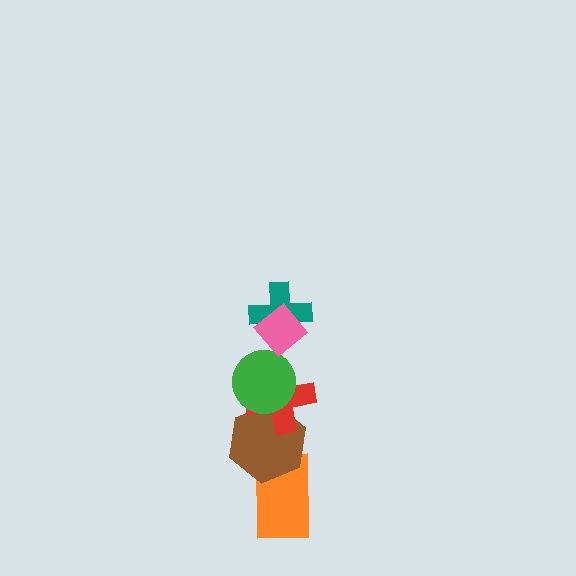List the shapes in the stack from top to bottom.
From top to bottom: the pink diamond, the teal cross, the green circle, the red cross, the brown hexagon, the orange rectangle.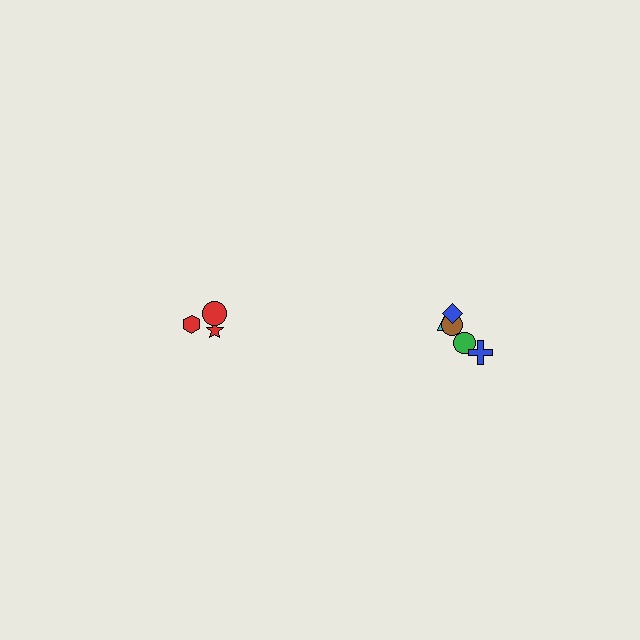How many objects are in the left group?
There are 3 objects.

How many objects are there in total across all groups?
There are 8 objects.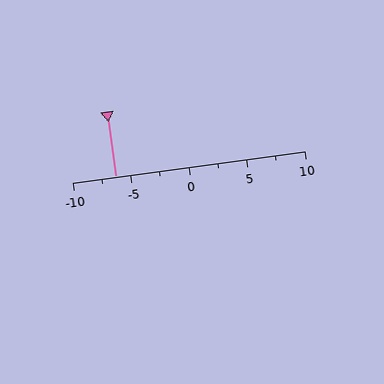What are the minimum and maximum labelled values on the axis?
The axis runs from -10 to 10.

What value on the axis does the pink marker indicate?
The marker indicates approximately -6.2.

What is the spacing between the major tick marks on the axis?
The major ticks are spaced 5 apart.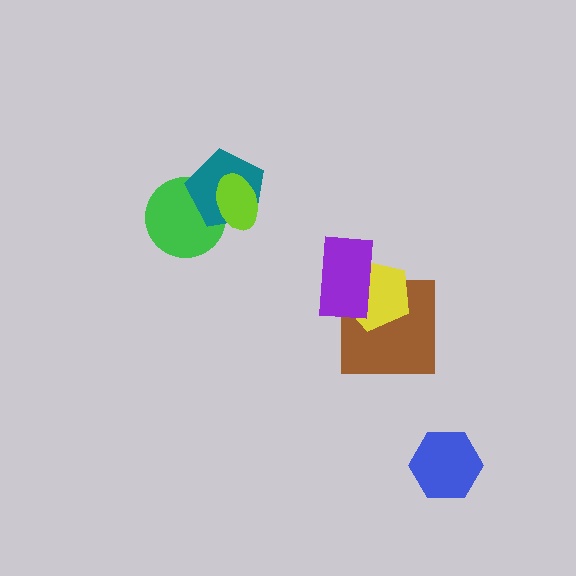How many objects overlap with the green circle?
2 objects overlap with the green circle.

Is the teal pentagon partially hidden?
Yes, it is partially covered by another shape.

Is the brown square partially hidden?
Yes, it is partially covered by another shape.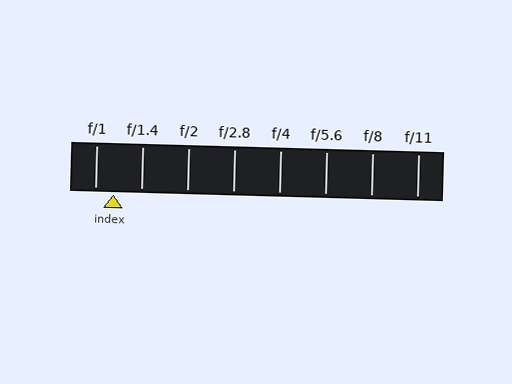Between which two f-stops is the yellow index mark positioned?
The index mark is between f/1 and f/1.4.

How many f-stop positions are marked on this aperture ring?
There are 8 f-stop positions marked.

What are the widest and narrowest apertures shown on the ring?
The widest aperture shown is f/1 and the narrowest is f/11.